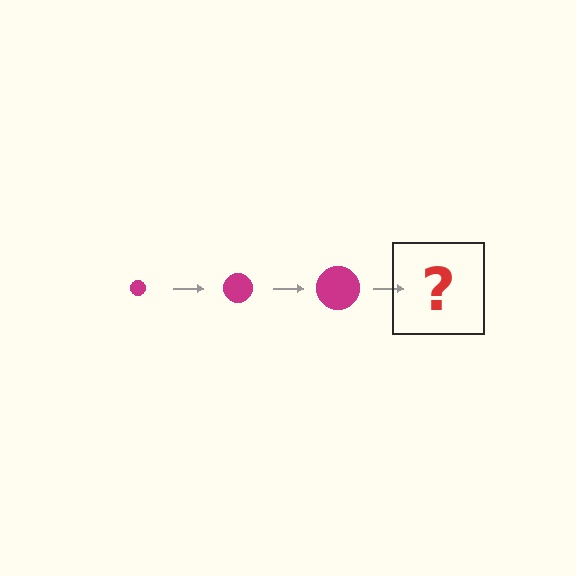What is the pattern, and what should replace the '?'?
The pattern is that the circle gets progressively larger each step. The '?' should be a magenta circle, larger than the previous one.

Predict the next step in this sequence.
The next step is a magenta circle, larger than the previous one.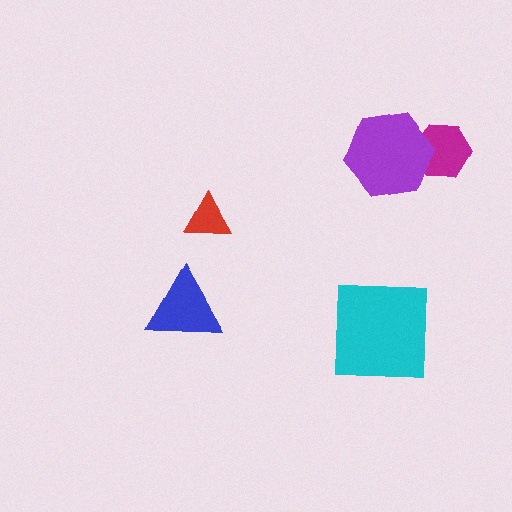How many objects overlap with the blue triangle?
0 objects overlap with the blue triangle.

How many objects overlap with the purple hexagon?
1 object overlaps with the purple hexagon.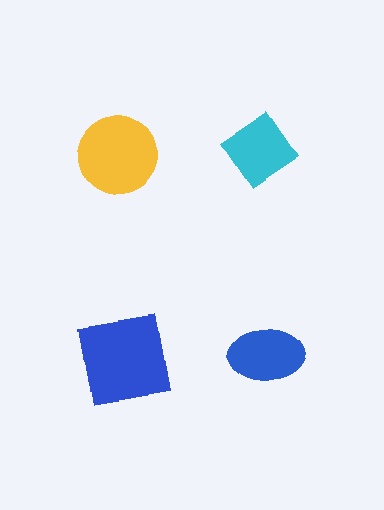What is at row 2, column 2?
A blue ellipse.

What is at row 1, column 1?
A yellow circle.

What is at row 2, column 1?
A blue square.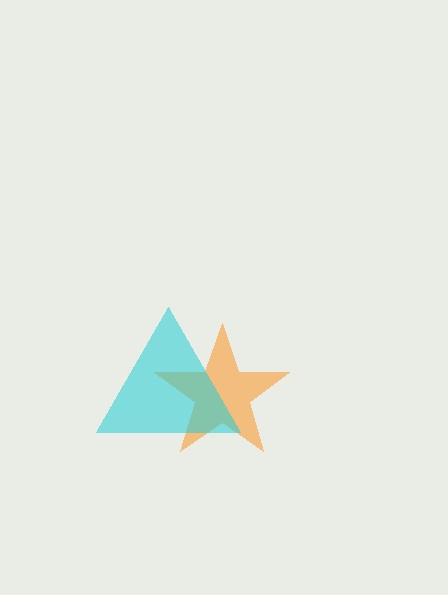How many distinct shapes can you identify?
There are 2 distinct shapes: an orange star, a cyan triangle.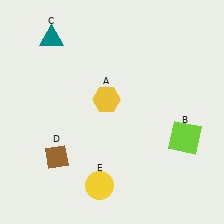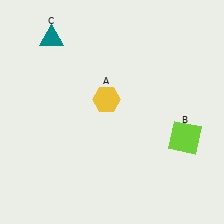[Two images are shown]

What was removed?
The yellow circle (E), the brown diamond (D) were removed in Image 2.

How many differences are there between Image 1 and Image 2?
There are 2 differences between the two images.